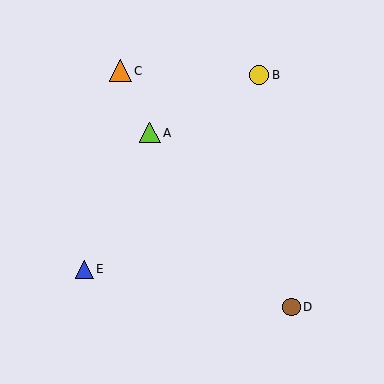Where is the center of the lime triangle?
The center of the lime triangle is at (150, 133).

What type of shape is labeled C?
Shape C is an orange triangle.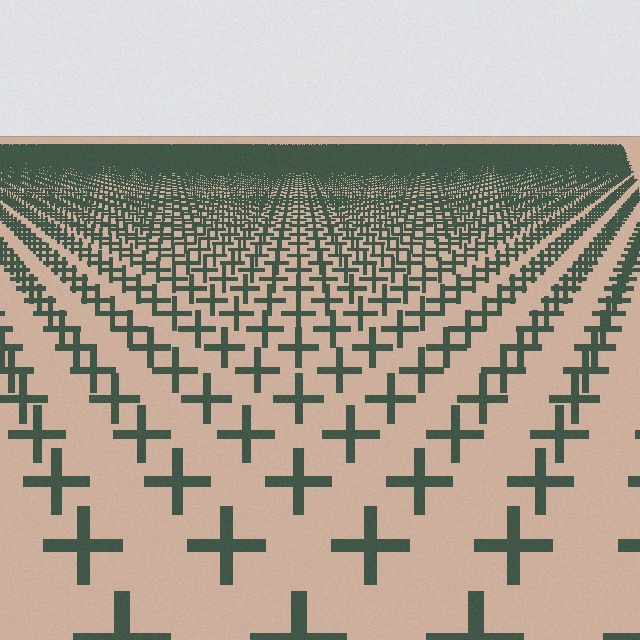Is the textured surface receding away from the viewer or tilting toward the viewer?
The surface is receding away from the viewer. Texture elements get smaller and denser toward the top.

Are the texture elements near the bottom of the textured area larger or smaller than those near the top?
Larger. Near the bottom, elements are closer to the viewer and appear at a bigger on-screen size.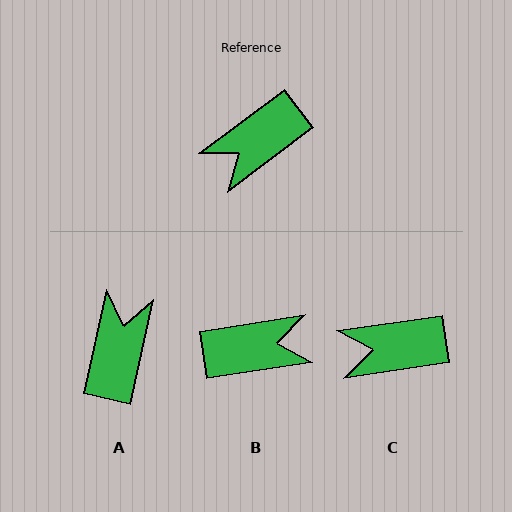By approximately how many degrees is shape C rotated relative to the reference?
Approximately 29 degrees clockwise.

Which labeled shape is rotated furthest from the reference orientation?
B, about 152 degrees away.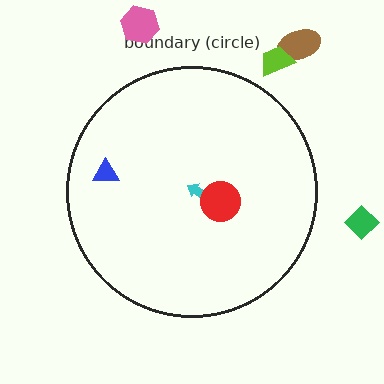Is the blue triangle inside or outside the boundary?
Inside.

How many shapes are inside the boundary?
3 inside, 4 outside.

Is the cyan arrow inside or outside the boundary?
Inside.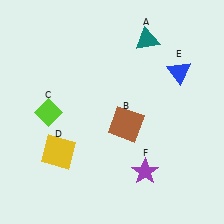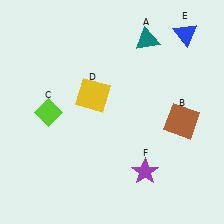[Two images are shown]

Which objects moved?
The objects that moved are: the brown square (B), the yellow square (D), the blue triangle (E).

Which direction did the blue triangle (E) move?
The blue triangle (E) moved up.